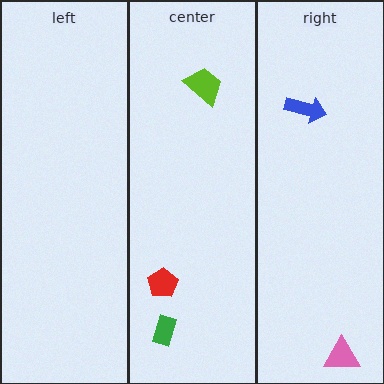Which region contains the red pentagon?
The center region.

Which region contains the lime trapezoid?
The center region.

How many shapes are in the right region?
2.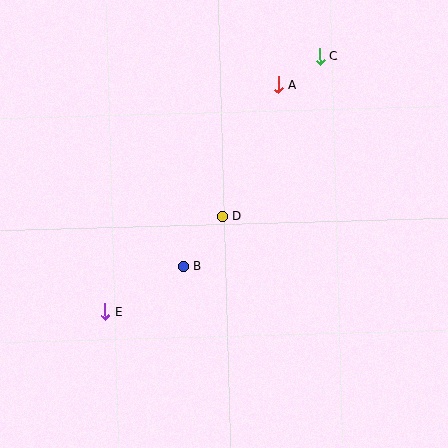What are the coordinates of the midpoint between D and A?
The midpoint between D and A is at (250, 151).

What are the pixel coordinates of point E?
Point E is at (105, 312).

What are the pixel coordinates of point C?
Point C is at (320, 56).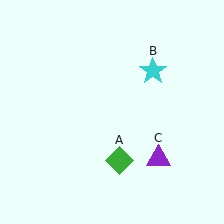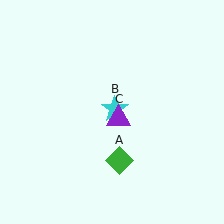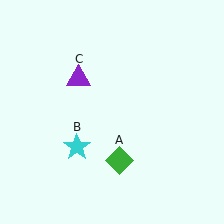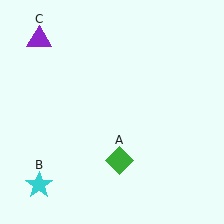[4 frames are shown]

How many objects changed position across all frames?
2 objects changed position: cyan star (object B), purple triangle (object C).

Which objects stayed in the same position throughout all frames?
Green diamond (object A) remained stationary.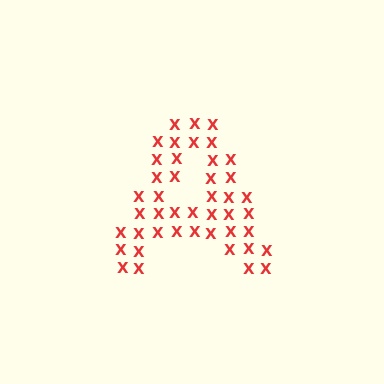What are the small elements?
The small elements are letter X's.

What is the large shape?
The large shape is the letter A.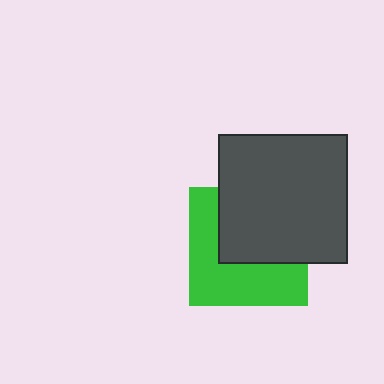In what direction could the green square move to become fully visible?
The green square could move toward the lower-left. That would shift it out from behind the dark gray square entirely.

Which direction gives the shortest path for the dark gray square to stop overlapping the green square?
Moving toward the upper-right gives the shortest separation.